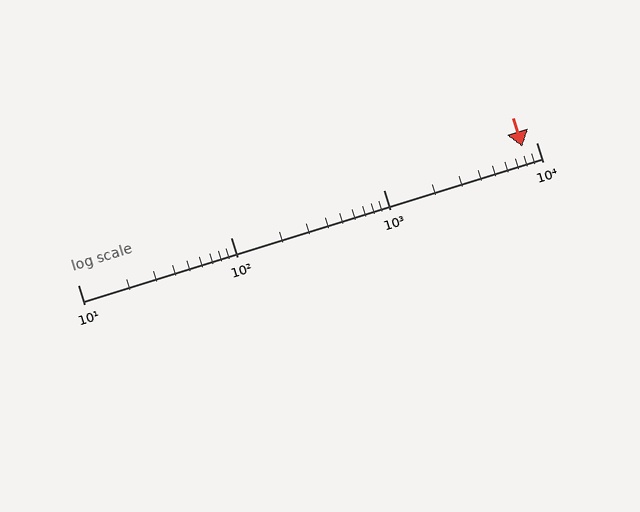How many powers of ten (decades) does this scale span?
The scale spans 3 decades, from 10 to 10000.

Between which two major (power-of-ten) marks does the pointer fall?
The pointer is between 1000 and 10000.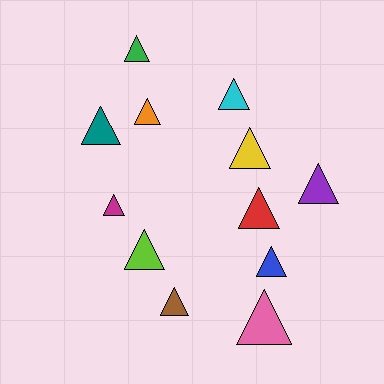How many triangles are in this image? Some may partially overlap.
There are 12 triangles.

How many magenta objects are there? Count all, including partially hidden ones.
There is 1 magenta object.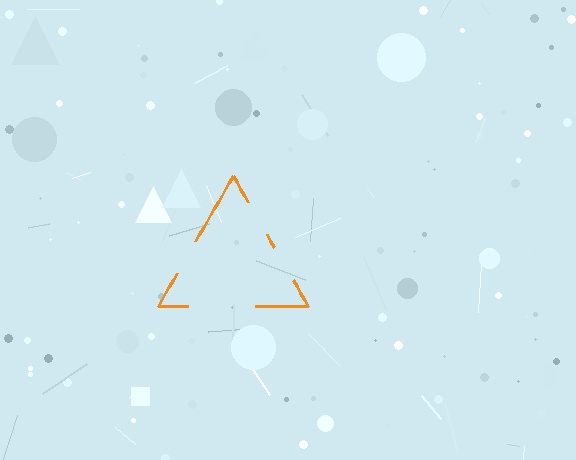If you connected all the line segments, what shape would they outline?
They would outline a triangle.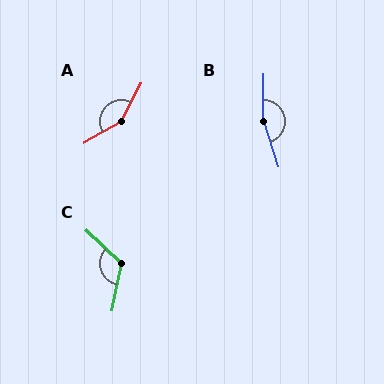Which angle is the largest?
B, at approximately 161 degrees.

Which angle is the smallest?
C, at approximately 122 degrees.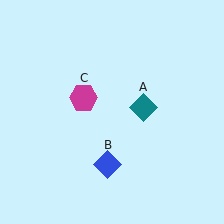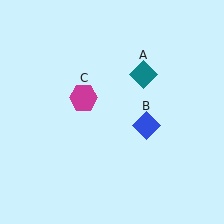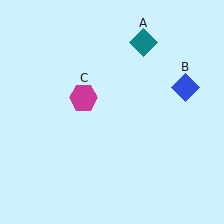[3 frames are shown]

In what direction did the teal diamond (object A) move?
The teal diamond (object A) moved up.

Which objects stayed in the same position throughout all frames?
Magenta hexagon (object C) remained stationary.